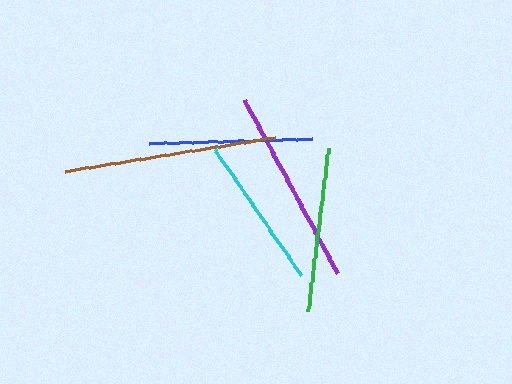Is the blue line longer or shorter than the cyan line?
The blue line is longer than the cyan line.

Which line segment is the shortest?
The cyan line is the shortest at approximately 152 pixels.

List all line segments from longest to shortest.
From longest to shortest: brown, purple, green, blue, cyan.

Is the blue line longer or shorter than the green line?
The green line is longer than the blue line.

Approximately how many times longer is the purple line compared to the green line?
The purple line is approximately 1.2 times the length of the green line.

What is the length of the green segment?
The green segment is approximately 164 pixels long.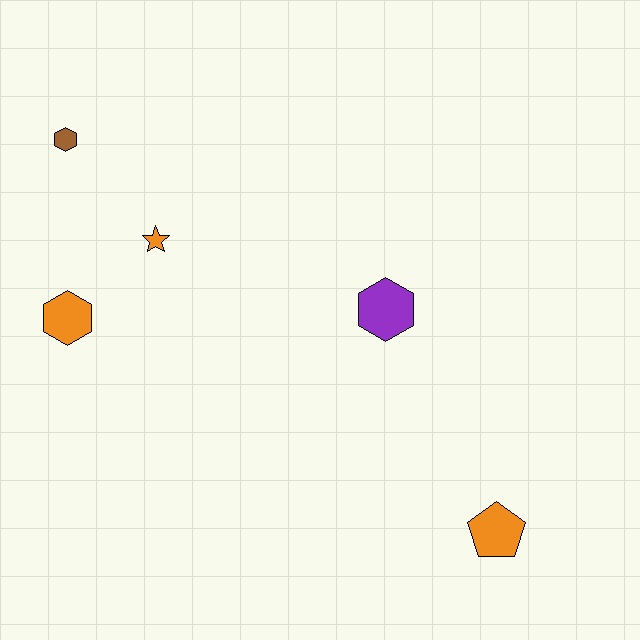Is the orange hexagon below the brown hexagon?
Yes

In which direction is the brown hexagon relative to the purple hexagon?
The brown hexagon is to the left of the purple hexagon.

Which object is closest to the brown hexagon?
The orange star is closest to the brown hexagon.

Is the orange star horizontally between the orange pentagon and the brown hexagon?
Yes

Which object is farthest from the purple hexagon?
The brown hexagon is farthest from the purple hexagon.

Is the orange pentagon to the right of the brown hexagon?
Yes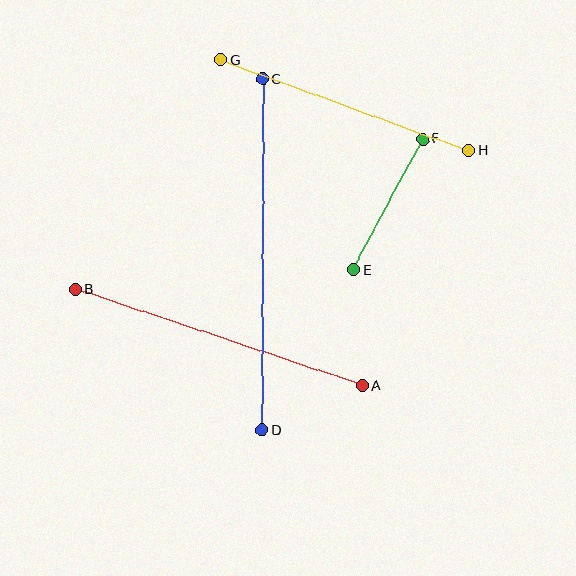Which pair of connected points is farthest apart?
Points C and D are farthest apart.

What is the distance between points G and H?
The distance is approximately 264 pixels.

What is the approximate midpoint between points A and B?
The midpoint is at approximately (219, 337) pixels.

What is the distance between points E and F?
The distance is approximately 148 pixels.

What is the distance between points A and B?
The distance is approximately 302 pixels.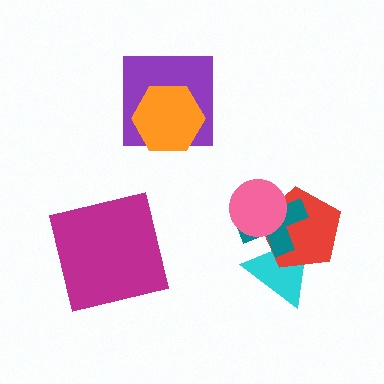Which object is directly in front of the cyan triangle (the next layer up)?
The red pentagon is directly in front of the cyan triangle.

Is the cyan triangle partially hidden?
Yes, it is partially covered by another shape.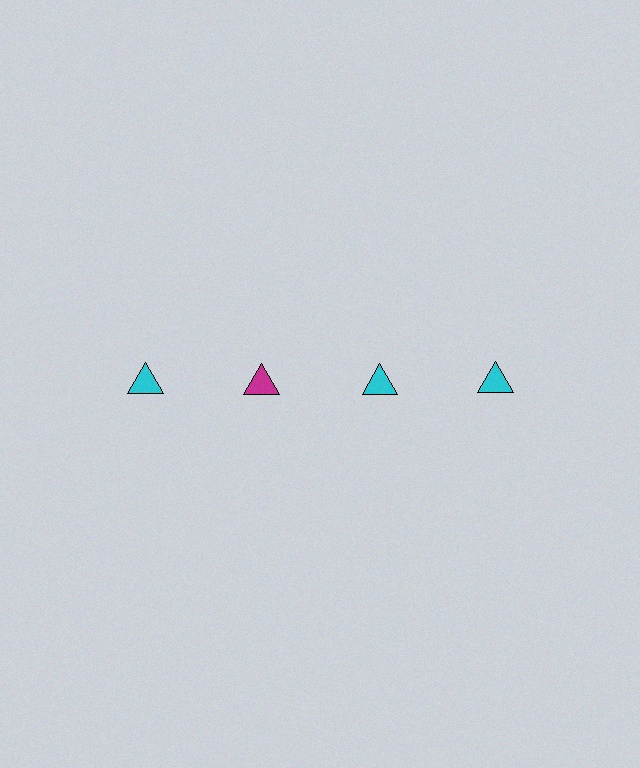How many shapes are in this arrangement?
There are 4 shapes arranged in a grid pattern.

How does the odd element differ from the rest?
It has a different color: magenta instead of cyan.